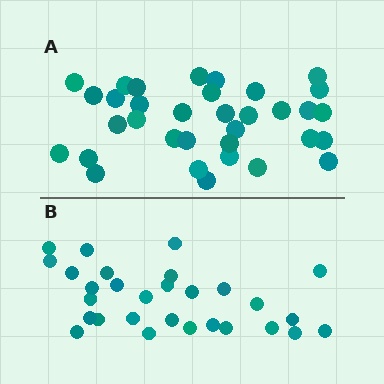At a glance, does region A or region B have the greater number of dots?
Region A (the top region) has more dots.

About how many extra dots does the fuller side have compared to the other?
Region A has about 5 more dots than region B.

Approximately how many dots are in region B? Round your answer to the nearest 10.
About 30 dots. (The exact count is 29, which rounds to 30.)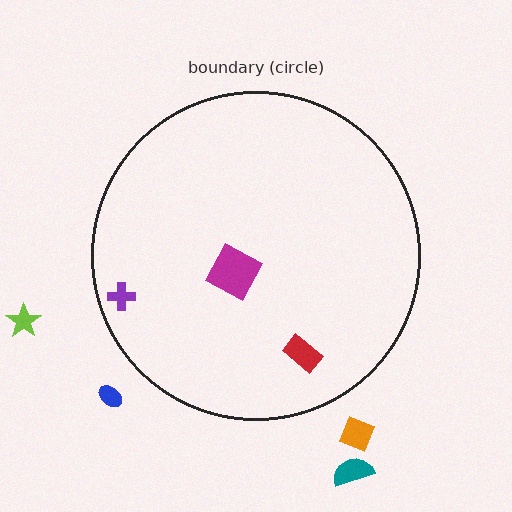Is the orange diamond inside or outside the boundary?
Outside.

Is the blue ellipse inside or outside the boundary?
Outside.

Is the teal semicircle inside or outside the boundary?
Outside.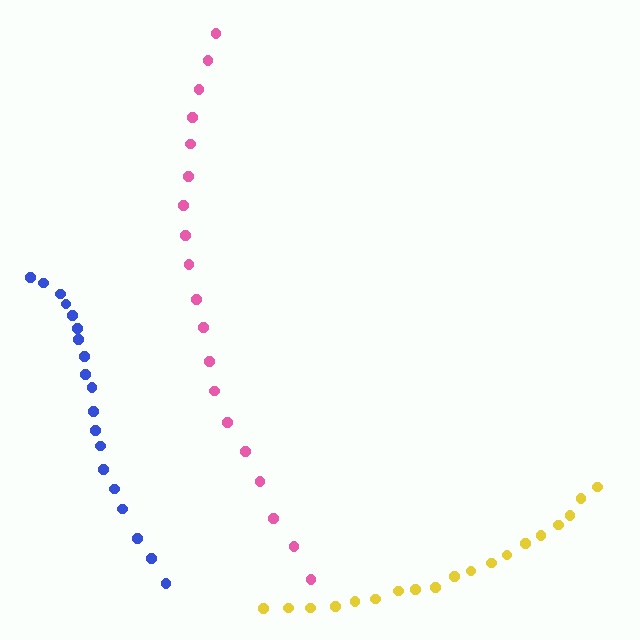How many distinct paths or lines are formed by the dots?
There are 3 distinct paths.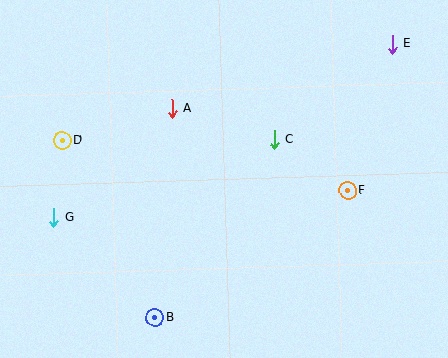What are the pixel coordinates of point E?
Point E is at (392, 44).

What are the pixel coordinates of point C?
Point C is at (274, 140).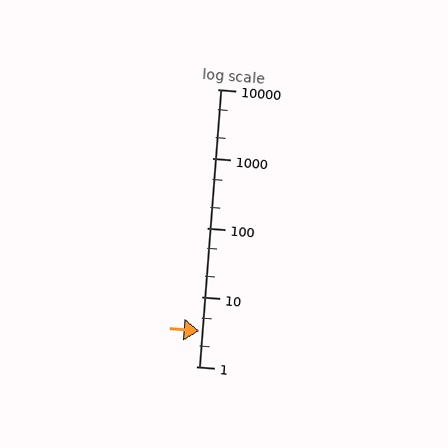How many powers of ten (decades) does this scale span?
The scale spans 4 decades, from 1 to 10000.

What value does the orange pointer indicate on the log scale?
The pointer indicates approximately 3.2.